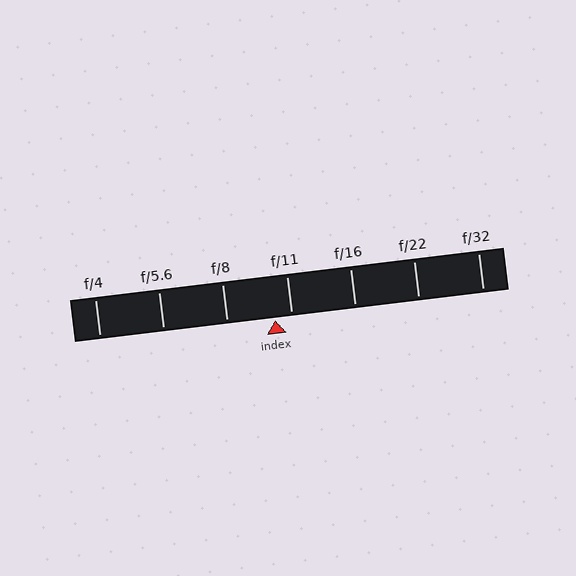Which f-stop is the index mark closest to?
The index mark is closest to f/11.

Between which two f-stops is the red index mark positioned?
The index mark is between f/8 and f/11.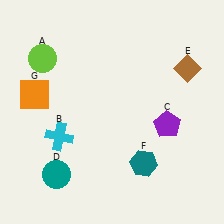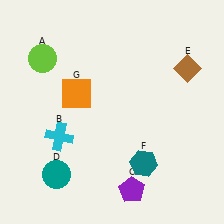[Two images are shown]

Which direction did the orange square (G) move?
The orange square (G) moved right.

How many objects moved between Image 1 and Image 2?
2 objects moved between the two images.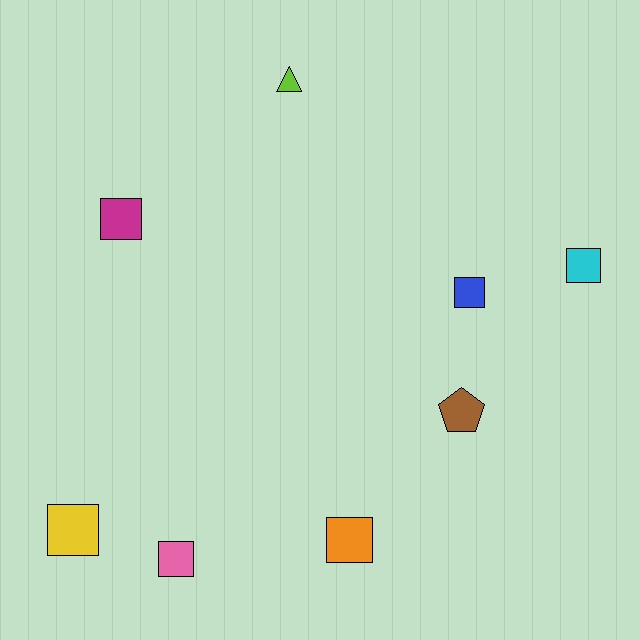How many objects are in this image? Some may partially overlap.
There are 8 objects.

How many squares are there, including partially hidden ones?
There are 6 squares.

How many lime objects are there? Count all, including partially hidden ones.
There is 1 lime object.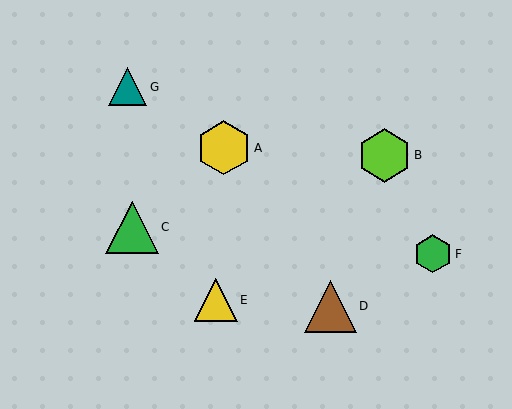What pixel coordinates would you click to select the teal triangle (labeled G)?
Click at (127, 87) to select the teal triangle G.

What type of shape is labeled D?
Shape D is a brown triangle.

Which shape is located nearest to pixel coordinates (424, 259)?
The green hexagon (labeled F) at (433, 254) is nearest to that location.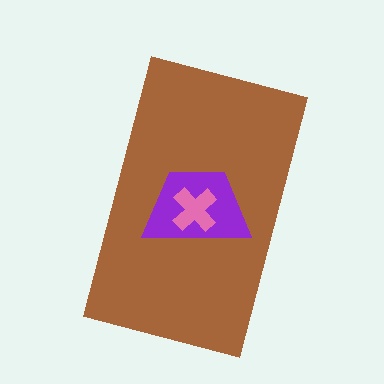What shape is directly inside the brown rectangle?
The purple trapezoid.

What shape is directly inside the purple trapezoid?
The pink cross.